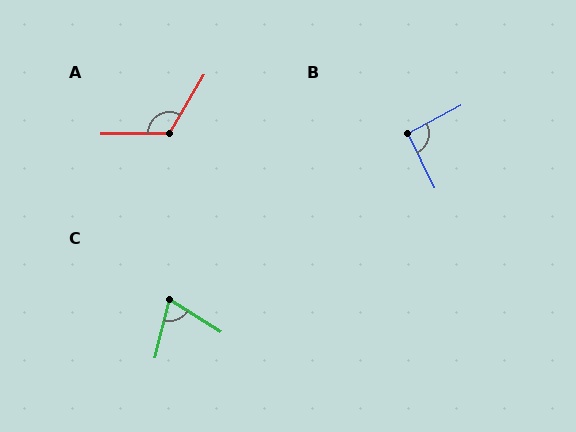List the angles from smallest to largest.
C (72°), B (92°), A (121°).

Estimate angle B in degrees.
Approximately 92 degrees.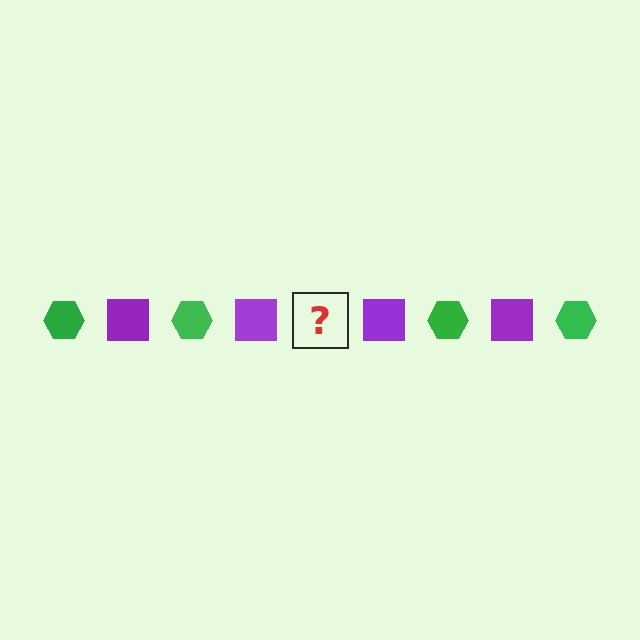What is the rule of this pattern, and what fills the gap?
The rule is that the pattern alternates between green hexagon and purple square. The gap should be filled with a green hexagon.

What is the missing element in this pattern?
The missing element is a green hexagon.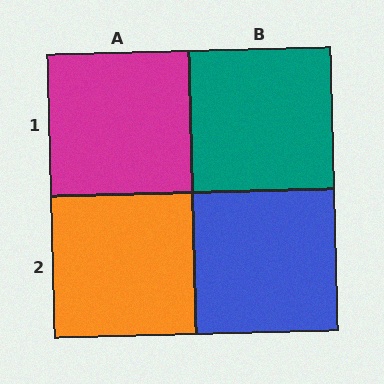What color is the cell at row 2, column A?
Orange.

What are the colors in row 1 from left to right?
Magenta, teal.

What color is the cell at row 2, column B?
Blue.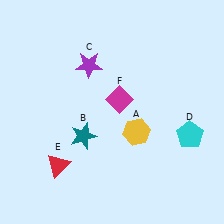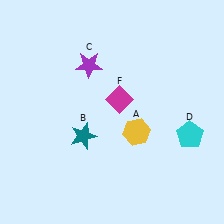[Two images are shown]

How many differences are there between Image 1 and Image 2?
There is 1 difference between the two images.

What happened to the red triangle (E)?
The red triangle (E) was removed in Image 2. It was in the bottom-left area of Image 1.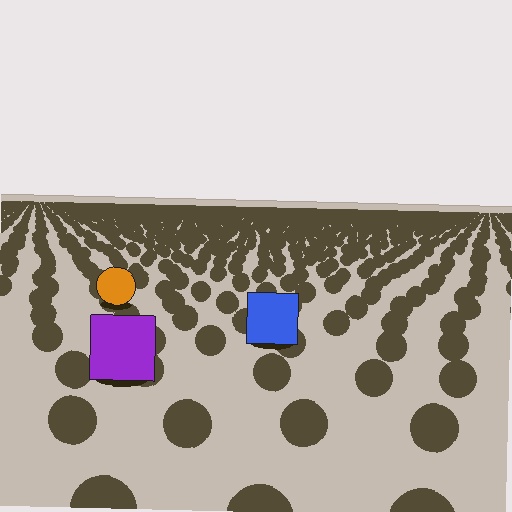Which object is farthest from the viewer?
The orange circle is farthest from the viewer. It appears smaller and the ground texture around it is denser.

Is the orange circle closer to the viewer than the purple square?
No. The purple square is closer — you can tell from the texture gradient: the ground texture is coarser near it.